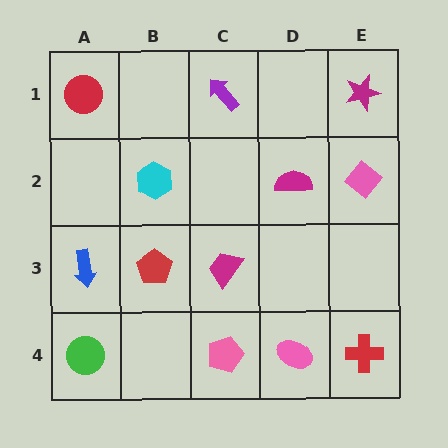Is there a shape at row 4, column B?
No, that cell is empty.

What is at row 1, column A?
A red circle.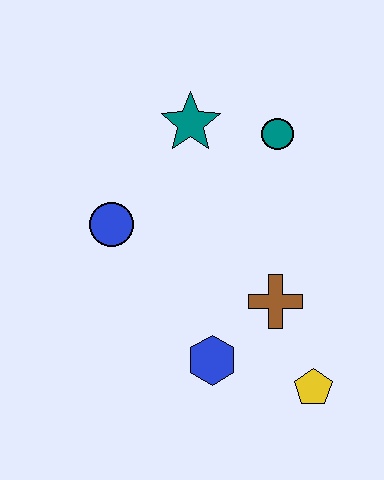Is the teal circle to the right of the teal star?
Yes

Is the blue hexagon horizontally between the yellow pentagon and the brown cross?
No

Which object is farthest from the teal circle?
The yellow pentagon is farthest from the teal circle.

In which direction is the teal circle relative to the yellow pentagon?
The teal circle is above the yellow pentagon.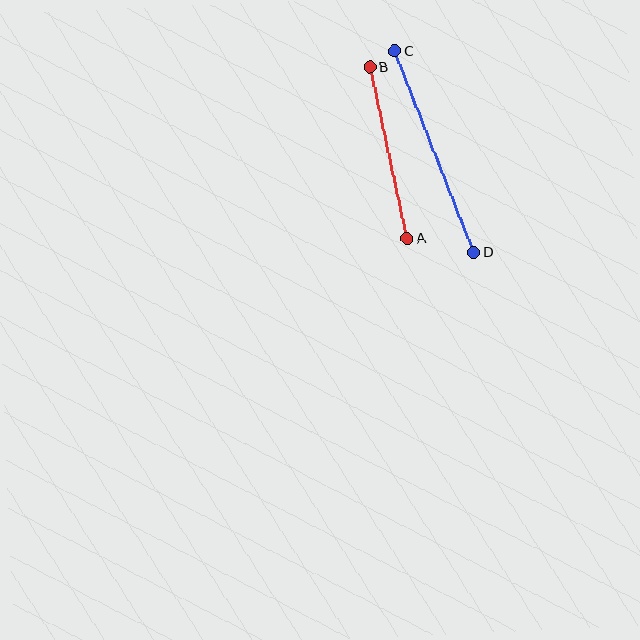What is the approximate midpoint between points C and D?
The midpoint is at approximately (434, 152) pixels.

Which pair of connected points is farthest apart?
Points C and D are farthest apart.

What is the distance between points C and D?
The distance is approximately 217 pixels.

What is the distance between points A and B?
The distance is approximately 176 pixels.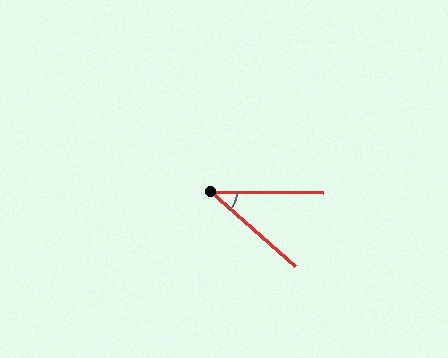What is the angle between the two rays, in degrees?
Approximately 41 degrees.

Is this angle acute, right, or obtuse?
It is acute.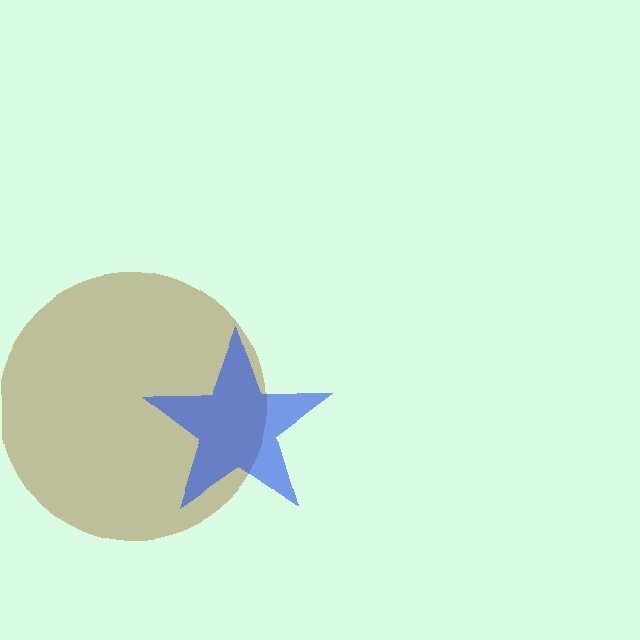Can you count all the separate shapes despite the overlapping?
Yes, there are 2 separate shapes.